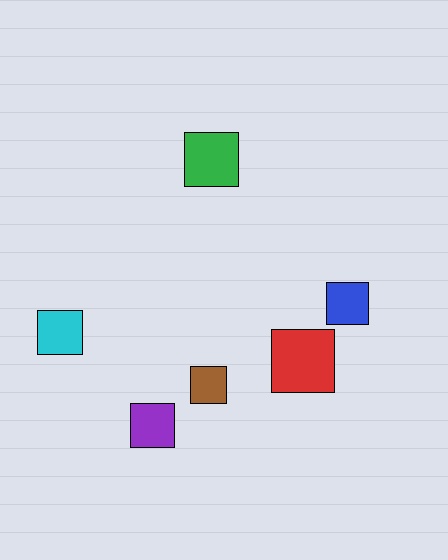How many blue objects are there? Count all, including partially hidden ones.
There is 1 blue object.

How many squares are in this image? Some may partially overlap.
There are 6 squares.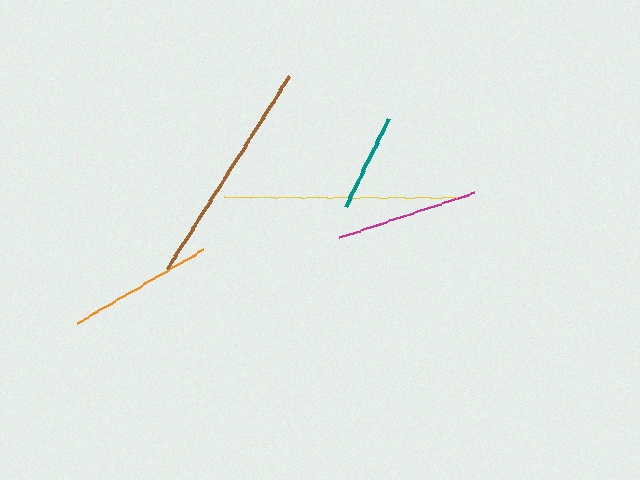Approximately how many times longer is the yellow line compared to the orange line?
The yellow line is approximately 1.6 times the length of the orange line.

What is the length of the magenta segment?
The magenta segment is approximately 143 pixels long.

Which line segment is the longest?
The yellow line is the longest at approximately 232 pixels.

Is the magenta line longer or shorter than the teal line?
The magenta line is longer than the teal line.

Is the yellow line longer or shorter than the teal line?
The yellow line is longer than the teal line.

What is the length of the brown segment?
The brown segment is approximately 229 pixels long.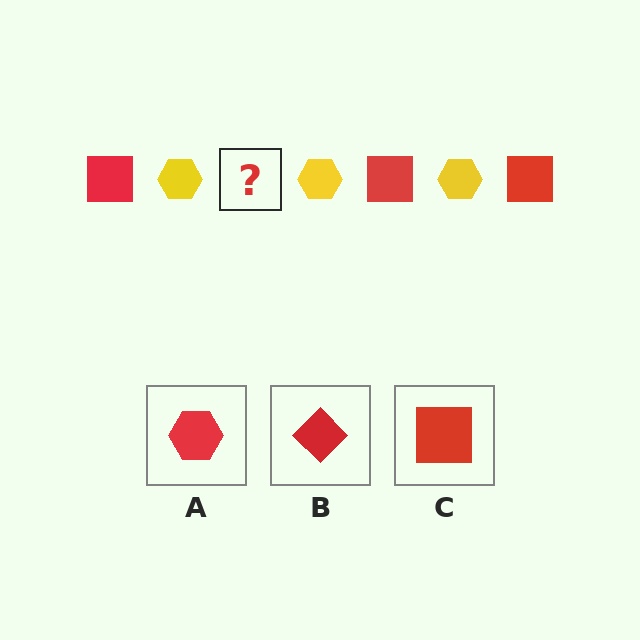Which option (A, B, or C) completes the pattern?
C.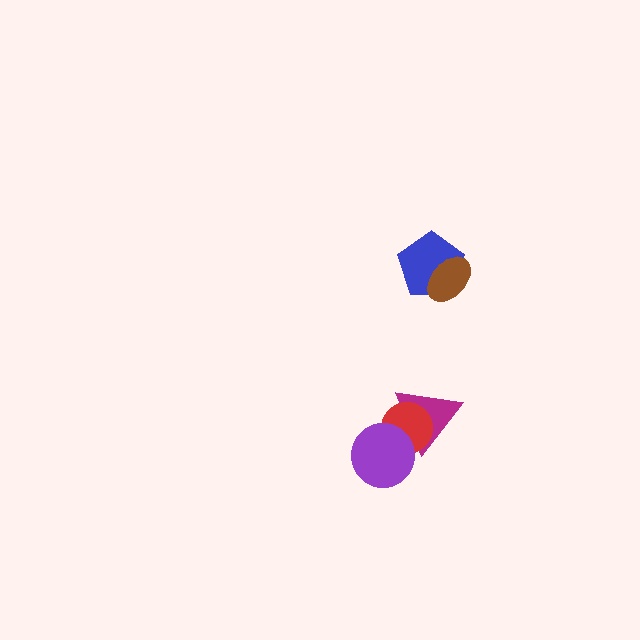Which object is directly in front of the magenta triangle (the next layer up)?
The red circle is directly in front of the magenta triangle.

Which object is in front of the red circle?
The purple circle is in front of the red circle.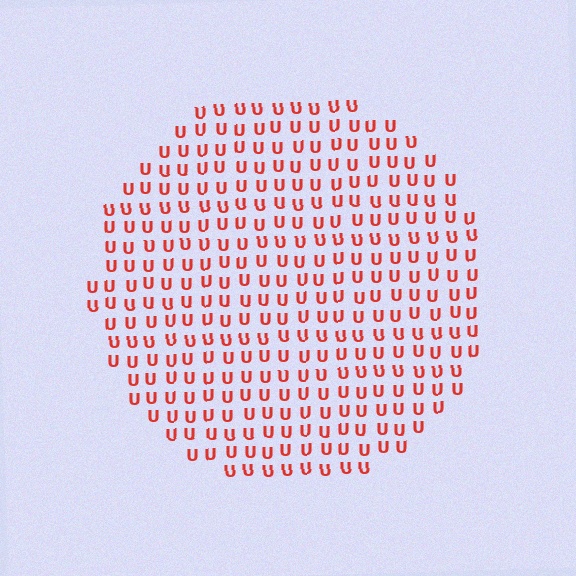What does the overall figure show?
The overall figure shows a circle.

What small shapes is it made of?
It is made of small letter U's.